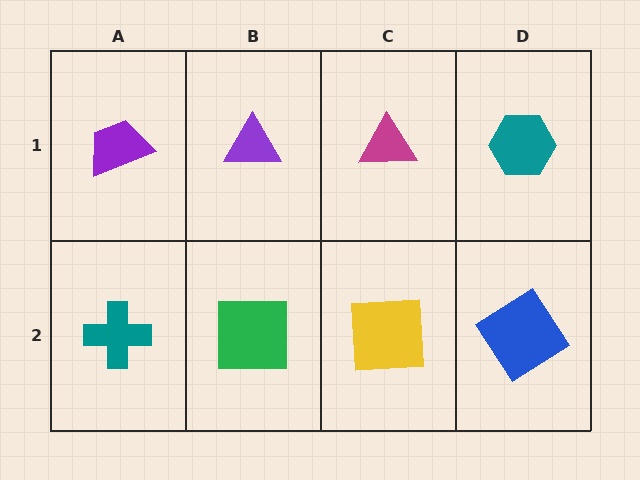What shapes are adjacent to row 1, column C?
A yellow square (row 2, column C), a purple triangle (row 1, column B), a teal hexagon (row 1, column D).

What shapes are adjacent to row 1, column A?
A teal cross (row 2, column A), a purple triangle (row 1, column B).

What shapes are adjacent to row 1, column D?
A blue diamond (row 2, column D), a magenta triangle (row 1, column C).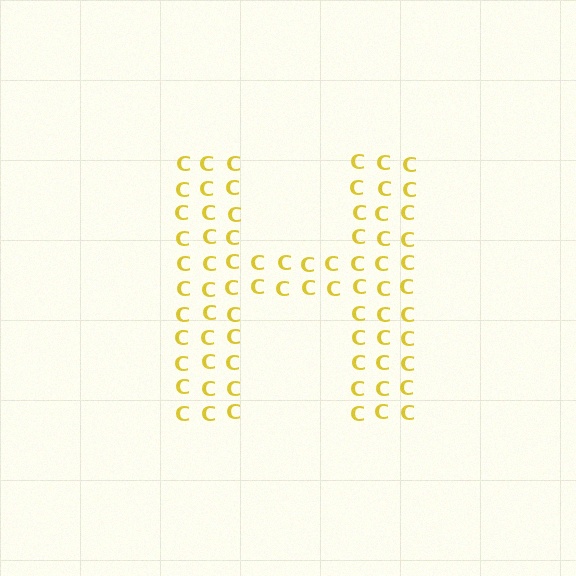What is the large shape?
The large shape is the letter H.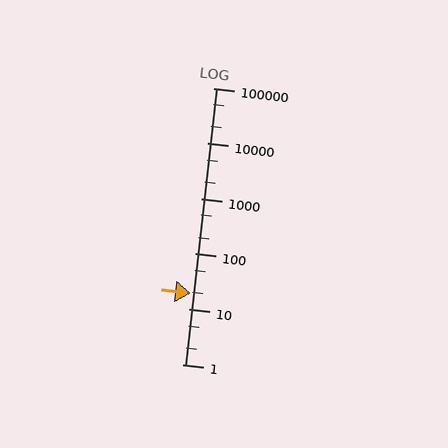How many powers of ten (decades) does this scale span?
The scale spans 5 decades, from 1 to 100000.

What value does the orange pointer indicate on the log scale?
The pointer indicates approximately 19.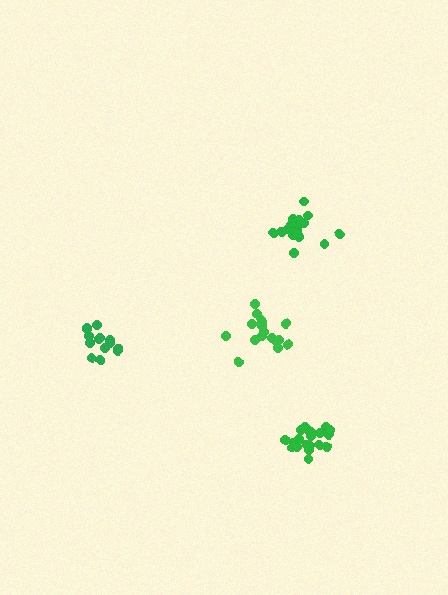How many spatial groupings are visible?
There are 4 spatial groupings.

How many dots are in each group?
Group 1: 20 dots, Group 2: 17 dots, Group 3: 19 dots, Group 4: 14 dots (70 total).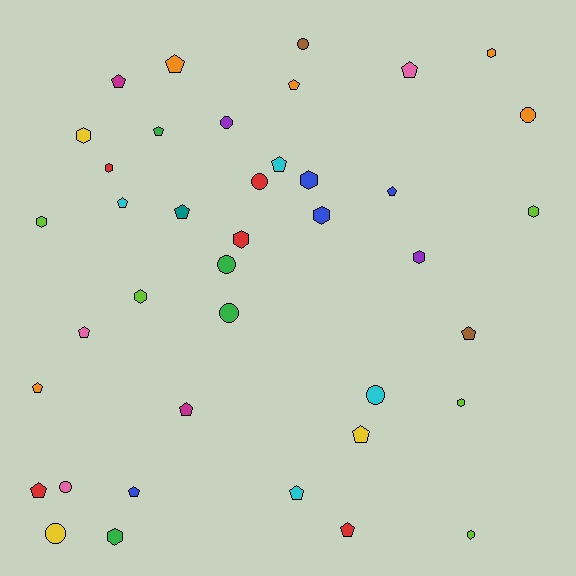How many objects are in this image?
There are 40 objects.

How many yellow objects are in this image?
There are 3 yellow objects.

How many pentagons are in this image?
There are 18 pentagons.